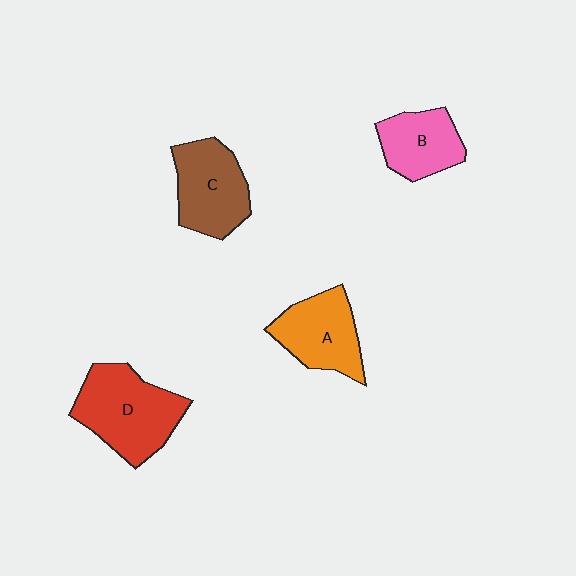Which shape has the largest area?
Shape D (red).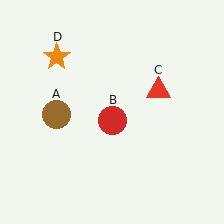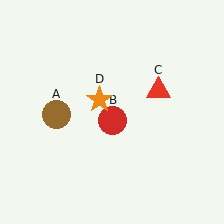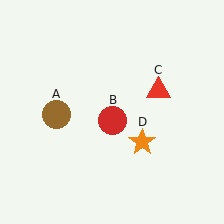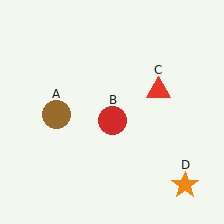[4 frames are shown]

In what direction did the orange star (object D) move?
The orange star (object D) moved down and to the right.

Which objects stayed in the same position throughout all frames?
Brown circle (object A) and red circle (object B) and red triangle (object C) remained stationary.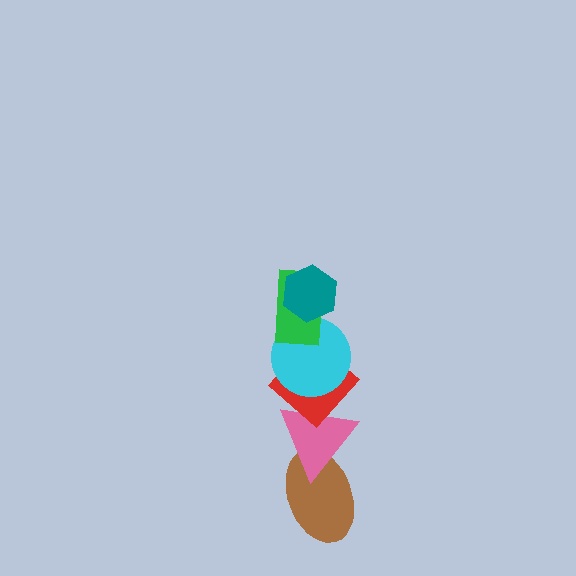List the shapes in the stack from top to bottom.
From top to bottom: the teal hexagon, the green rectangle, the cyan circle, the red diamond, the pink triangle, the brown ellipse.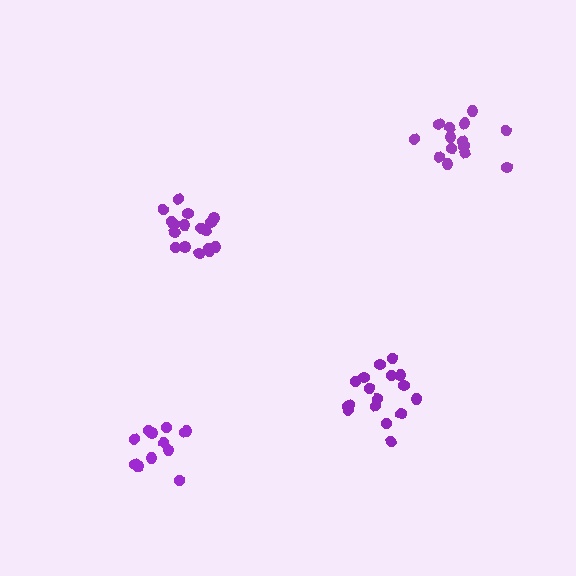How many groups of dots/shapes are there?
There are 4 groups.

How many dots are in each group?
Group 1: 17 dots, Group 2: 12 dots, Group 3: 17 dots, Group 4: 14 dots (60 total).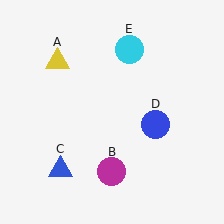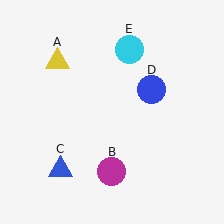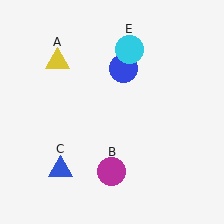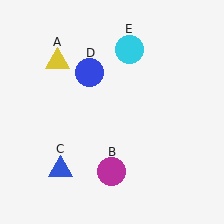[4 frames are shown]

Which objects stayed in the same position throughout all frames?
Yellow triangle (object A) and magenta circle (object B) and blue triangle (object C) and cyan circle (object E) remained stationary.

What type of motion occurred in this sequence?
The blue circle (object D) rotated counterclockwise around the center of the scene.